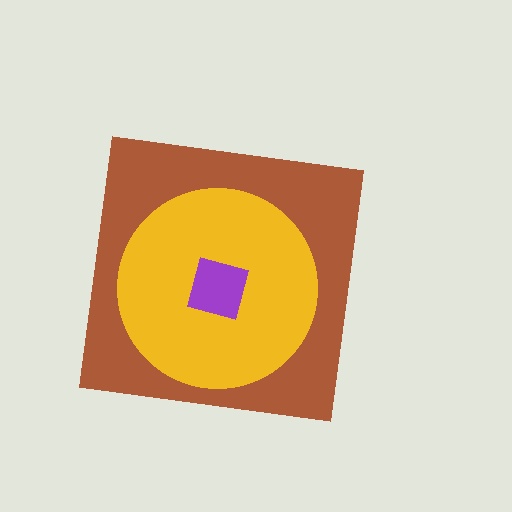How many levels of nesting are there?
3.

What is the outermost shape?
The brown square.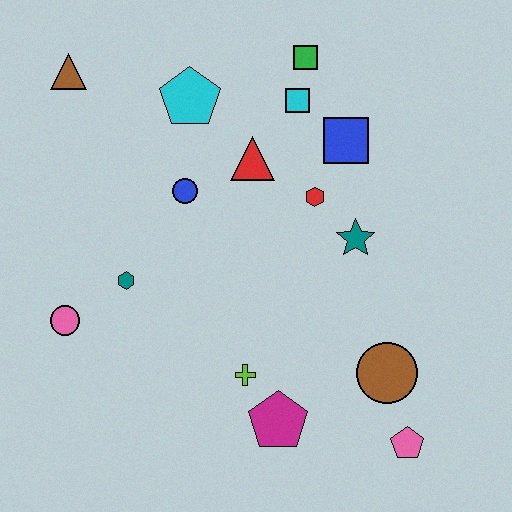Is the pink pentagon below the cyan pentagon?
Yes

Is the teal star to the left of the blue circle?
No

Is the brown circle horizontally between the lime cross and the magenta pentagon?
No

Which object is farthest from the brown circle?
The brown triangle is farthest from the brown circle.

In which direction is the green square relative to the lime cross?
The green square is above the lime cross.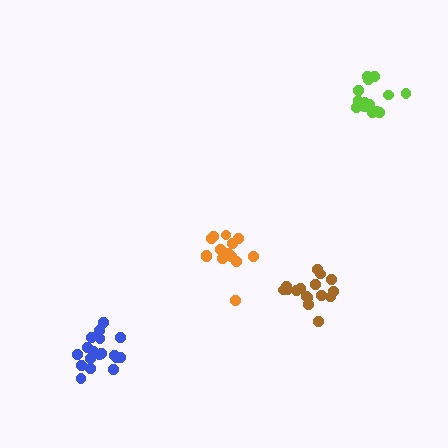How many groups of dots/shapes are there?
There are 4 groups.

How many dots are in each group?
Group 1: 16 dots, Group 2: 16 dots, Group 3: 18 dots, Group 4: 14 dots (64 total).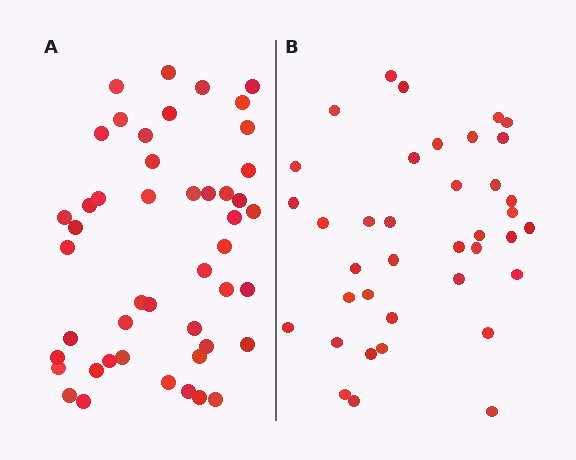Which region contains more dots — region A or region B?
Region A (the left region) has more dots.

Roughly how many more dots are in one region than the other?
Region A has roughly 8 or so more dots than region B.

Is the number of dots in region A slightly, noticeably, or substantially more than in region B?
Region A has only slightly more — the two regions are fairly close. The ratio is roughly 1.2 to 1.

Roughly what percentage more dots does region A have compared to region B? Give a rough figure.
About 25% more.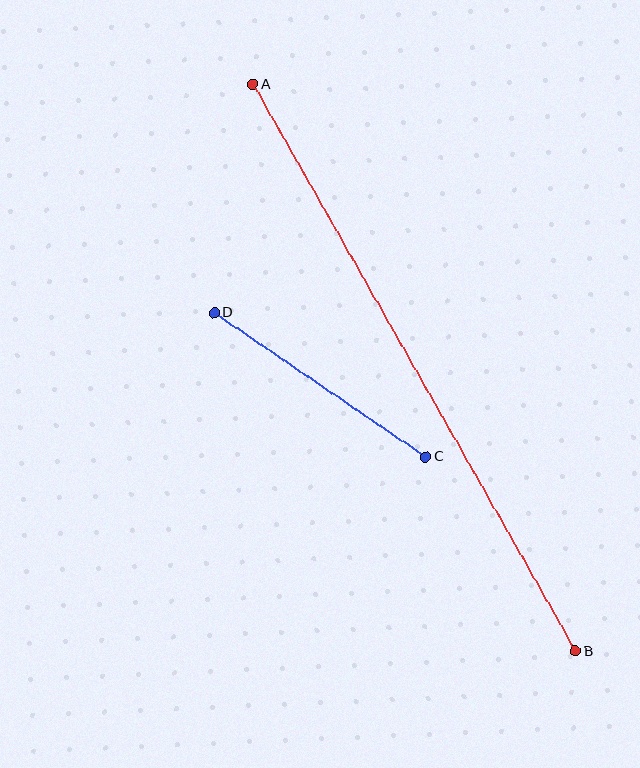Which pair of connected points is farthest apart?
Points A and B are farthest apart.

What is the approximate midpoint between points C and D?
The midpoint is at approximately (320, 385) pixels.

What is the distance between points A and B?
The distance is approximately 652 pixels.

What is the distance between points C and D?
The distance is approximately 256 pixels.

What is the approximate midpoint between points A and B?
The midpoint is at approximately (414, 368) pixels.